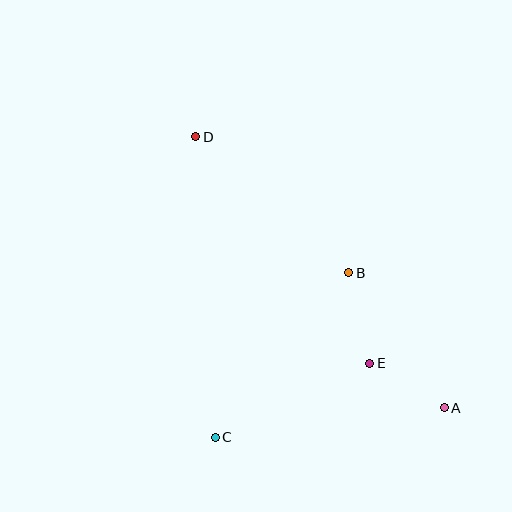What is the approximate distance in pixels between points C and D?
The distance between C and D is approximately 301 pixels.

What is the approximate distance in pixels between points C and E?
The distance between C and E is approximately 171 pixels.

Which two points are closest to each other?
Points A and E are closest to each other.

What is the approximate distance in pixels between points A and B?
The distance between A and B is approximately 166 pixels.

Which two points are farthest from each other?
Points A and D are farthest from each other.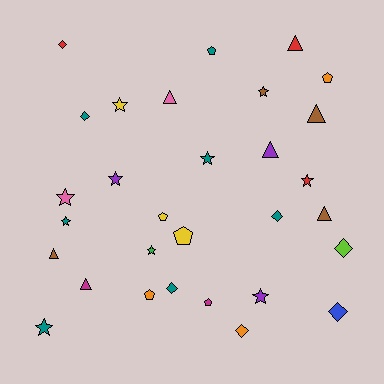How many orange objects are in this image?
There are 3 orange objects.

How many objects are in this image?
There are 30 objects.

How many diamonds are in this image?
There are 7 diamonds.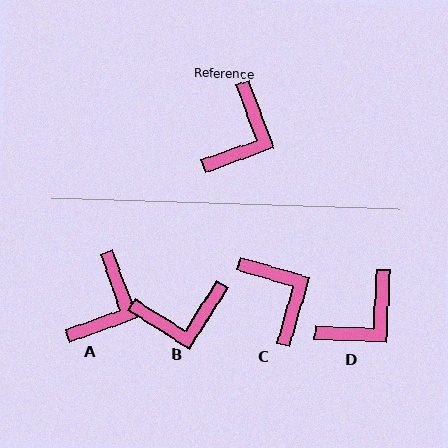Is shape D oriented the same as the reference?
No, it is off by about 22 degrees.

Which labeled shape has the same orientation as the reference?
A.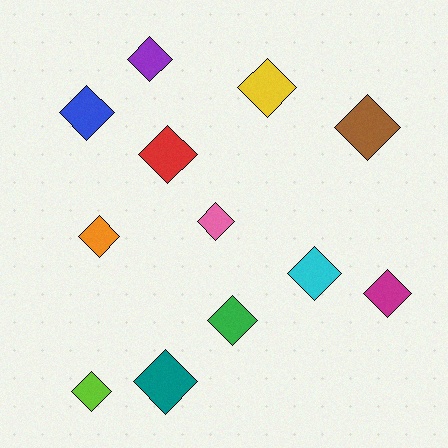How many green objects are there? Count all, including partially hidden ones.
There is 1 green object.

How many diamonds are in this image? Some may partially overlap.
There are 12 diamonds.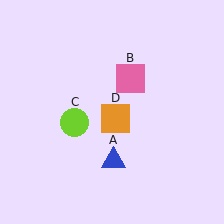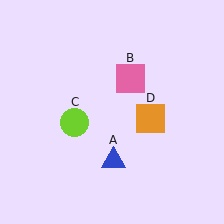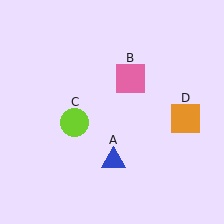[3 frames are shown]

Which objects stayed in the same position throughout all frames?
Blue triangle (object A) and pink square (object B) and lime circle (object C) remained stationary.